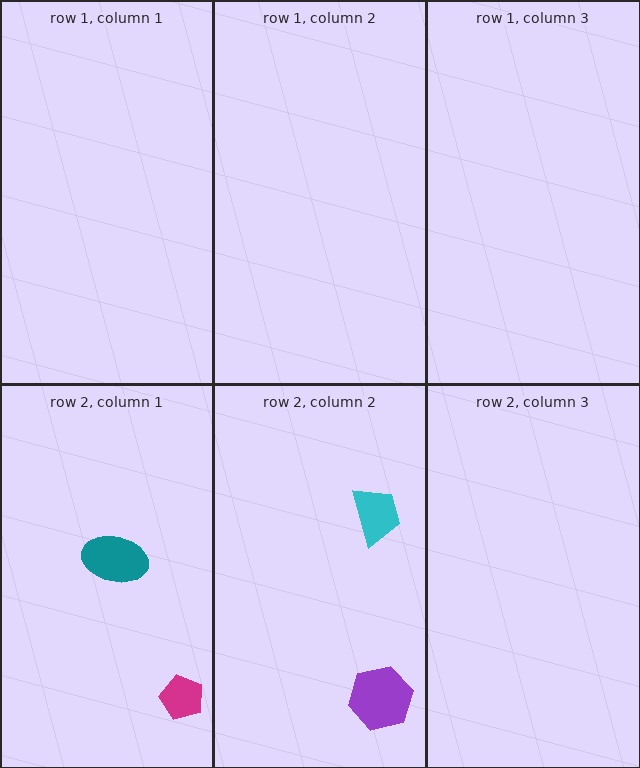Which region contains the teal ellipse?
The row 2, column 1 region.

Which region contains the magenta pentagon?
The row 2, column 1 region.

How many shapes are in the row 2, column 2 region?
2.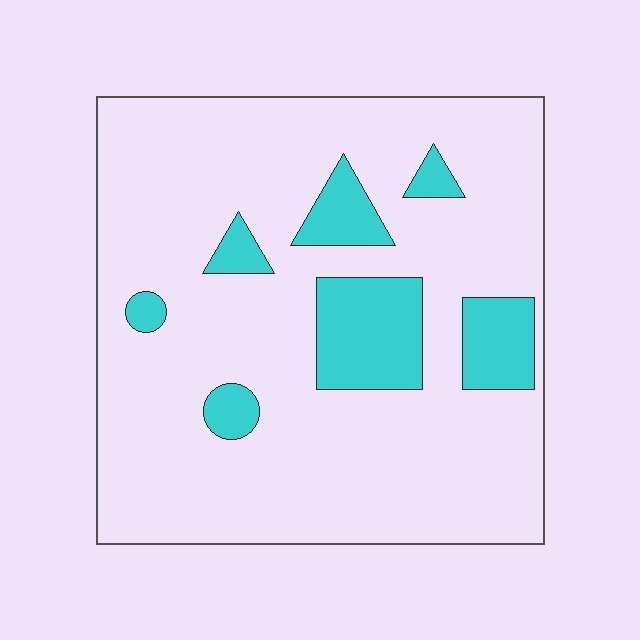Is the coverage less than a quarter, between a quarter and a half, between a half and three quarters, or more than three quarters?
Less than a quarter.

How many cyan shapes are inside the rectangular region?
7.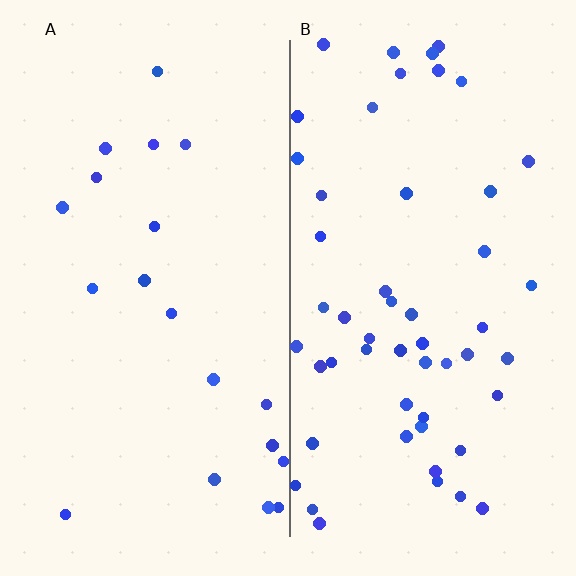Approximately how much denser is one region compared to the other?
Approximately 2.7× — region B over region A.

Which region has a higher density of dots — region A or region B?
B (the right).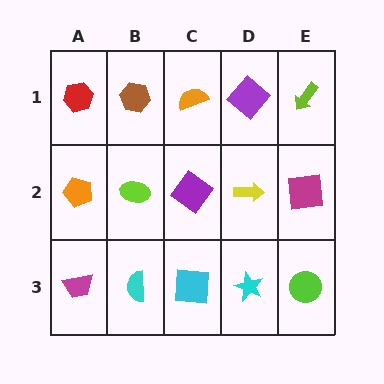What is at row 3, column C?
A cyan square.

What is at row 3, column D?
A cyan star.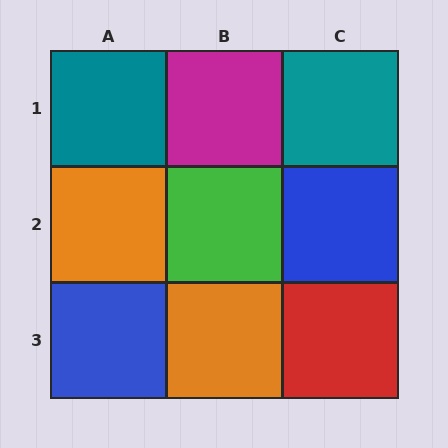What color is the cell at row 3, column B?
Orange.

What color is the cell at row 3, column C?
Red.